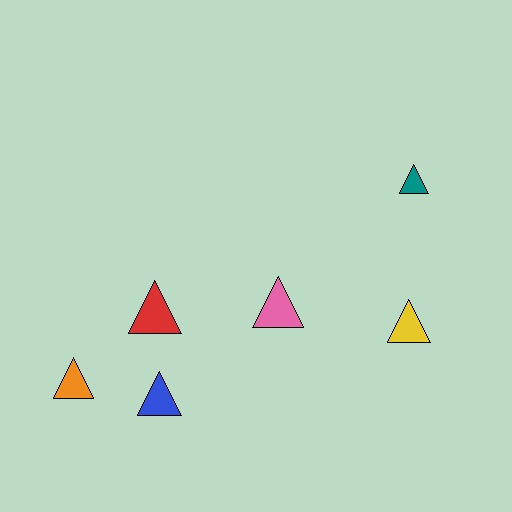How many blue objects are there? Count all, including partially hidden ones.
There is 1 blue object.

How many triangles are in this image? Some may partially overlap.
There are 6 triangles.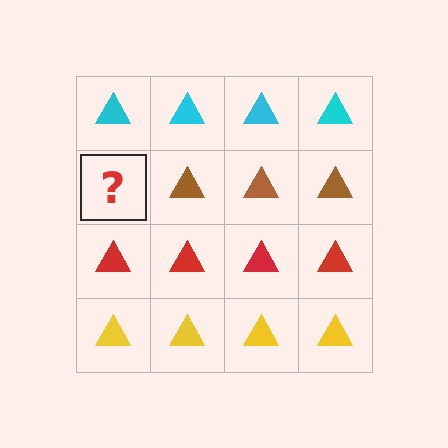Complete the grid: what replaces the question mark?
The question mark should be replaced with a brown triangle.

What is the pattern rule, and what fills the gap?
The rule is that each row has a consistent color. The gap should be filled with a brown triangle.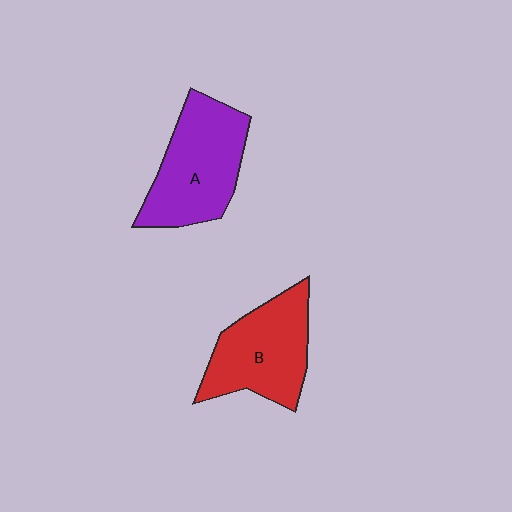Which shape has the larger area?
Shape A (purple).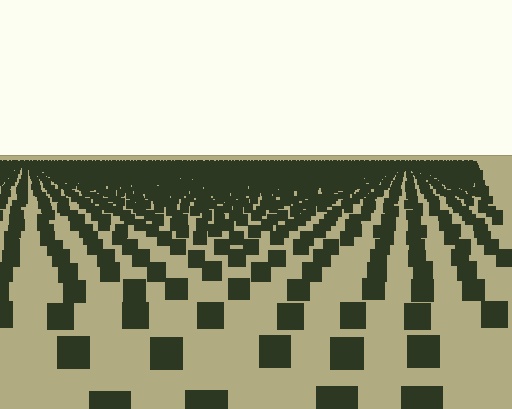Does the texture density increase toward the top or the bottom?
Density increases toward the top.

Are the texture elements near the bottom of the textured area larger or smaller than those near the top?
Larger. Near the bottom, elements are closer to the viewer and appear at a bigger on-screen size.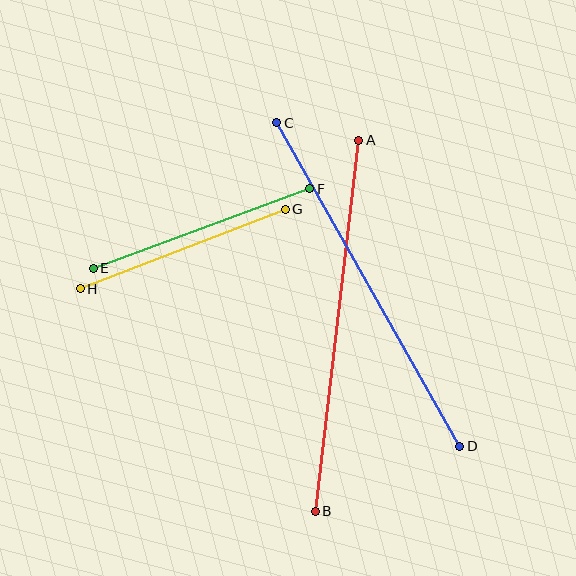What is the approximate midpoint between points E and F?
The midpoint is at approximately (201, 229) pixels.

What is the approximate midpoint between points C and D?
The midpoint is at approximately (368, 285) pixels.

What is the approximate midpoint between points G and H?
The midpoint is at approximately (183, 249) pixels.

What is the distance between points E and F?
The distance is approximately 230 pixels.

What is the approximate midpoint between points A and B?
The midpoint is at approximately (337, 326) pixels.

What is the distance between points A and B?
The distance is approximately 373 pixels.